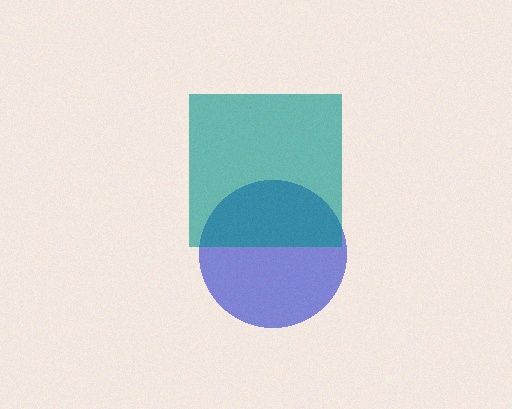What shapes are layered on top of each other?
The layered shapes are: a blue circle, a teal square.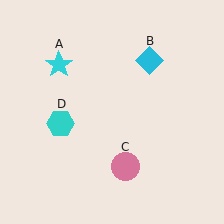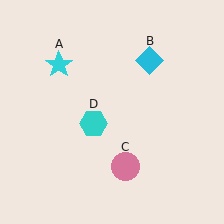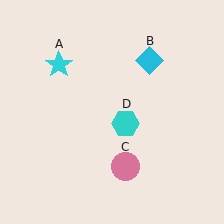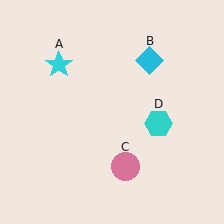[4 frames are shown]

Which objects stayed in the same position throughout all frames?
Cyan star (object A) and cyan diamond (object B) and pink circle (object C) remained stationary.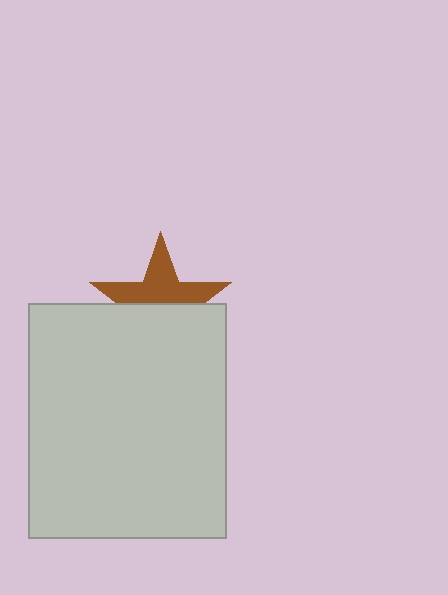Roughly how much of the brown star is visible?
About half of it is visible (roughly 52%).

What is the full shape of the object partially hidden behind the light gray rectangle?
The partially hidden object is a brown star.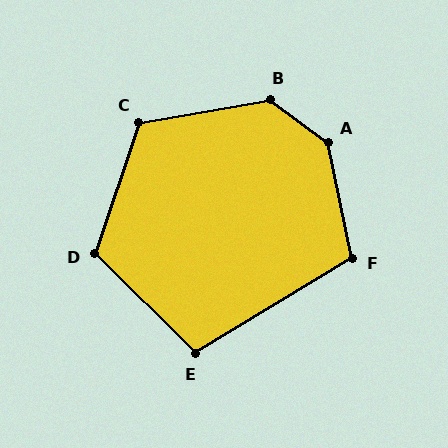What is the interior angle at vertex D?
Approximately 116 degrees (obtuse).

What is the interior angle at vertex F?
Approximately 110 degrees (obtuse).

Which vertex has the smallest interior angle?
E, at approximately 104 degrees.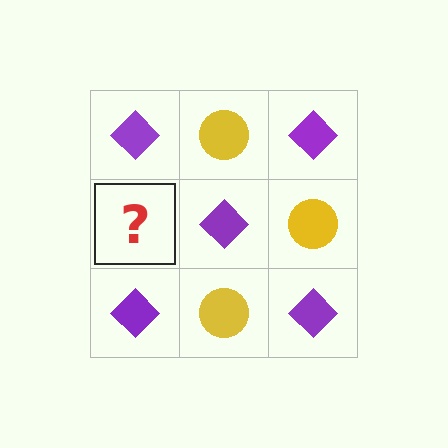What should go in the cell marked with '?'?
The missing cell should contain a yellow circle.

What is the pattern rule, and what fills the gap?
The rule is that it alternates purple diamond and yellow circle in a checkerboard pattern. The gap should be filled with a yellow circle.